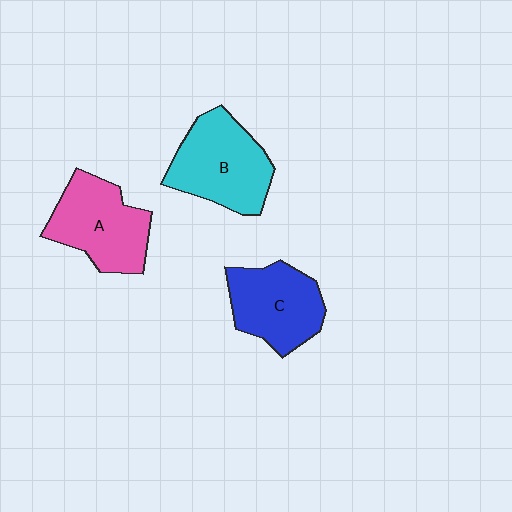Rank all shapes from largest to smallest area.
From largest to smallest: B (cyan), A (pink), C (blue).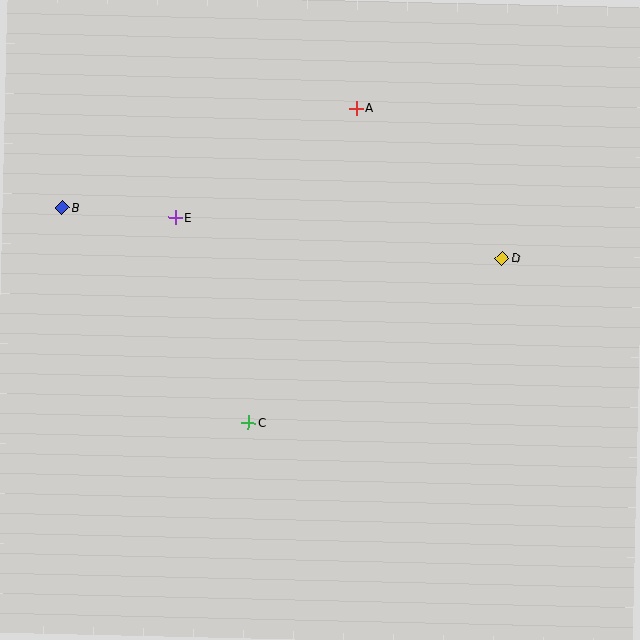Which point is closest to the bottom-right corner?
Point D is closest to the bottom-right corner.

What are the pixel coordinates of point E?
Point E is at (175, 217).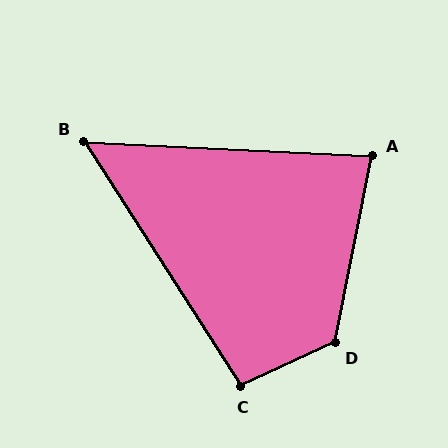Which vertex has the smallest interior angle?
B, at approximately 54 degrees.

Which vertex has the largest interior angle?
D, at approximately 126 degrees.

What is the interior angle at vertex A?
Approximately 82 degrees (acute).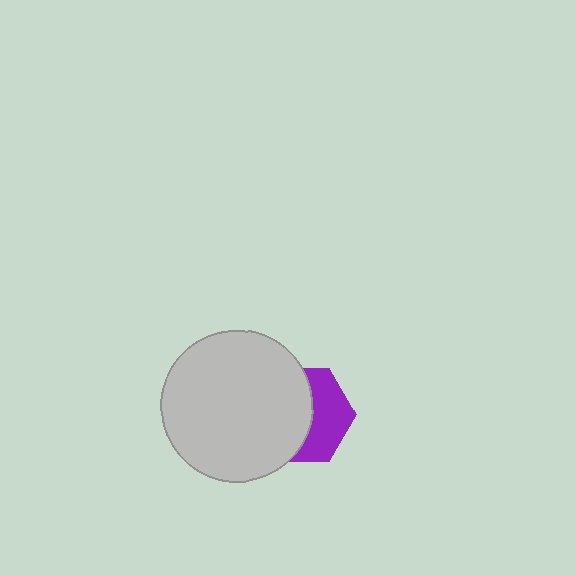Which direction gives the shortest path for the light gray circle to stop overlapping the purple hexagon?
Moving left gives the shortest separation.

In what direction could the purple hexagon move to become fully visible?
The purple hexagon could move right. That would shift it out from behind the light gray circle entirely.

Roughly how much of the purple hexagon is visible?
A small part of it is visible (roughly 43%).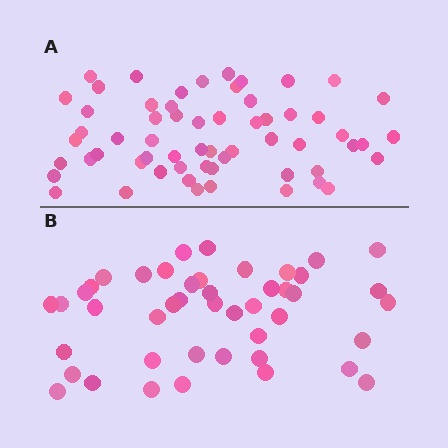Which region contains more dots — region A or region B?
Region A (the top region) has more dots.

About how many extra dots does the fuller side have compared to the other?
Region A has approximately 15 more dots than region B.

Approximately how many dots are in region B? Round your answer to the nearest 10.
About 40 dots. (The exact count is 45, which rounds to 40.)